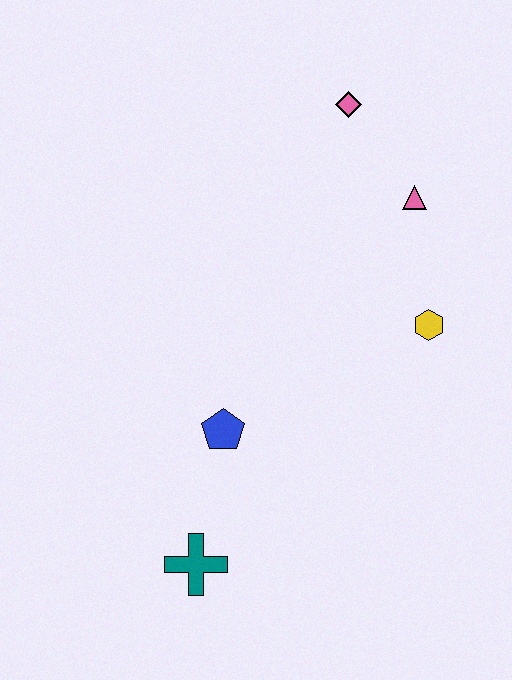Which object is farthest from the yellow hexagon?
The teal cross is farthest from the yellow hexagon.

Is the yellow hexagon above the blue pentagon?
Yes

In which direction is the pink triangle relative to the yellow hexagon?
The pink triangle is above the yellow hexagon.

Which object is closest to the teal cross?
The blue pentagon is closest to the teal cross.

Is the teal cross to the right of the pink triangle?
No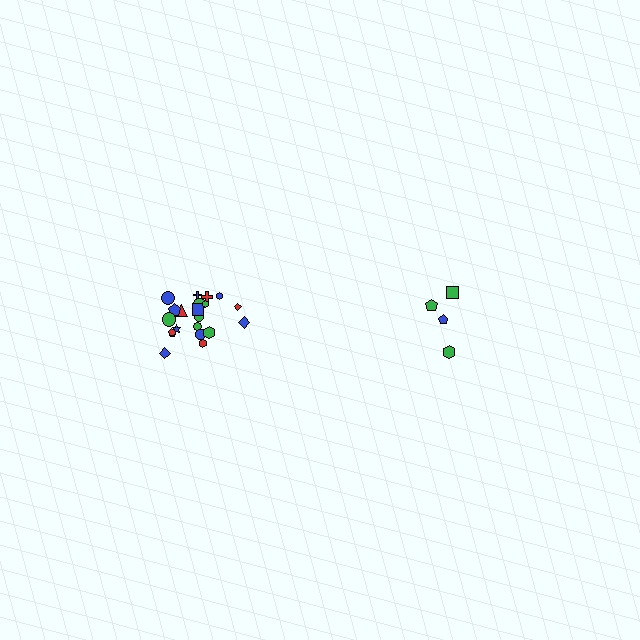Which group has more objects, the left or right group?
The left group.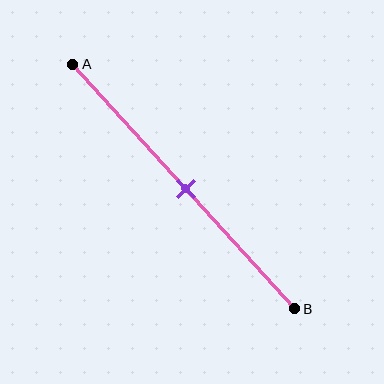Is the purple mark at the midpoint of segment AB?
Yes, the mark is approximately at the midpoint.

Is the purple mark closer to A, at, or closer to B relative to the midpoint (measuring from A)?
The purple mark is approximately at the midpoint of segment AB.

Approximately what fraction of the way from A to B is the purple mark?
The purple mark is approximately 50% of the way from A to B.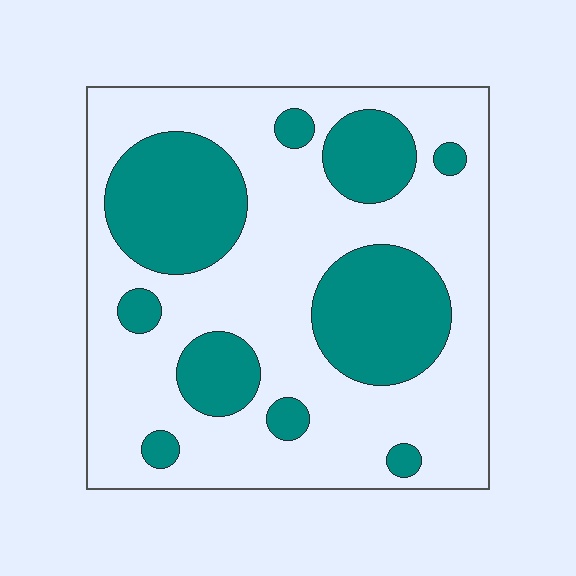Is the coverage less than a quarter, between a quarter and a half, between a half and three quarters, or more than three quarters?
Between a quarter and a half.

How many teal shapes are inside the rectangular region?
10.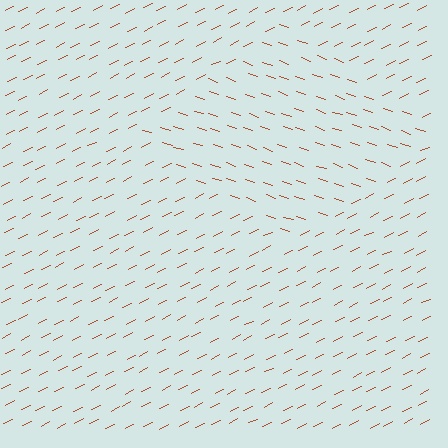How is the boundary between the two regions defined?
The boundary is defined purely by a change in line orientation (approximately 45 degrees difference). All lines are the same color and thickness.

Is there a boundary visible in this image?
Yes, there is a texture boundary formed by a change in line orientation.